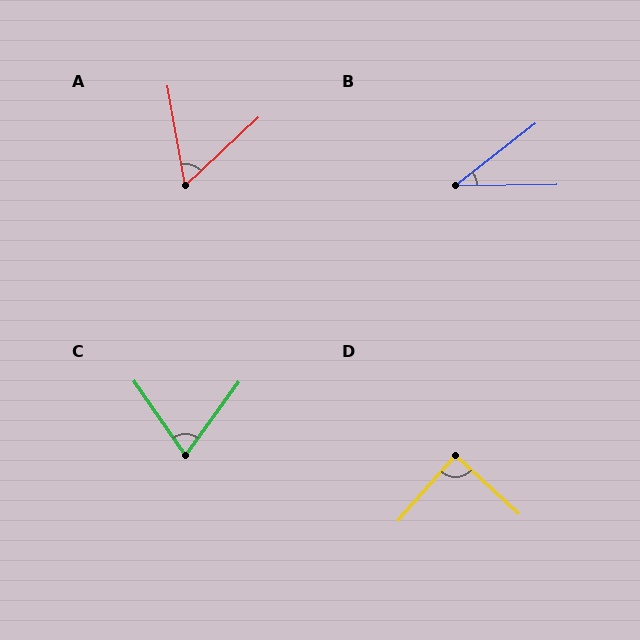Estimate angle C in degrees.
Approximately 71 degrees.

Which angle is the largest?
D, at approximately 89 degrees.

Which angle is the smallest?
B, at approximately 37 degrees.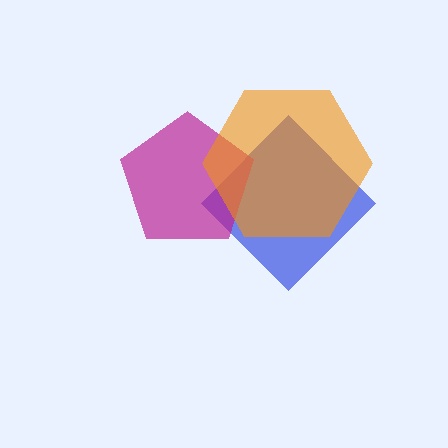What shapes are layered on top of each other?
The layered shapes are: a blue diamond, a magenta pentagon, an orange hexagon.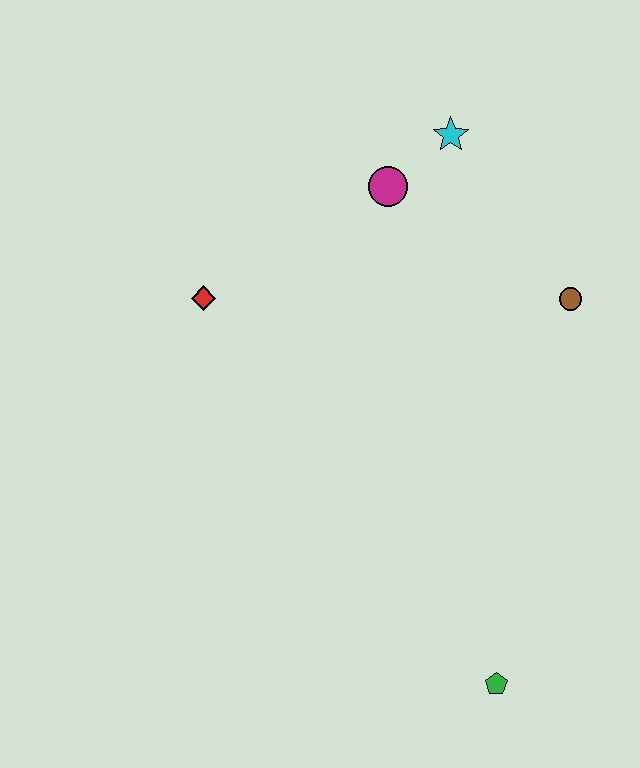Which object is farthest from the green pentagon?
The cyan star is farthest from the green pentagon.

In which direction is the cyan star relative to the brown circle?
The cyan star is above the brown circle.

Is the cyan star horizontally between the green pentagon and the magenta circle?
Yes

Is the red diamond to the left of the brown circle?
Yes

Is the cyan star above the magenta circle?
Yes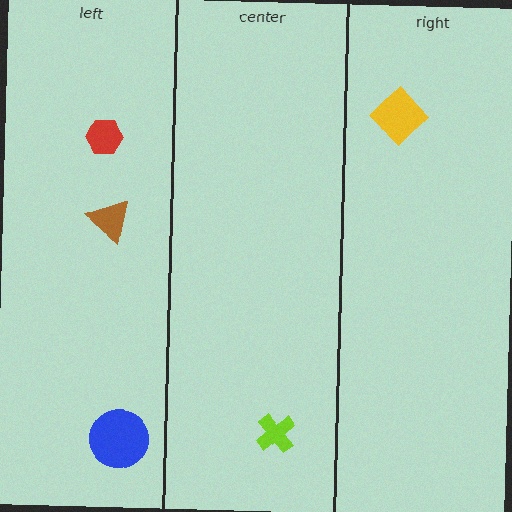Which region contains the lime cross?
The center region.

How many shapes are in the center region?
1.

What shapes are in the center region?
The lime cross.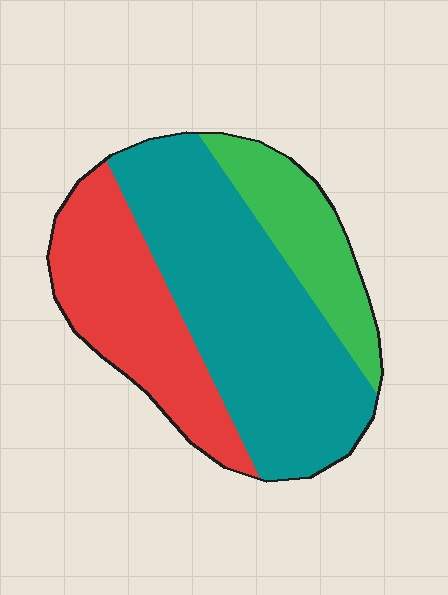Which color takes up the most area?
Teal, at roughly 50%.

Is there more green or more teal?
Teal.